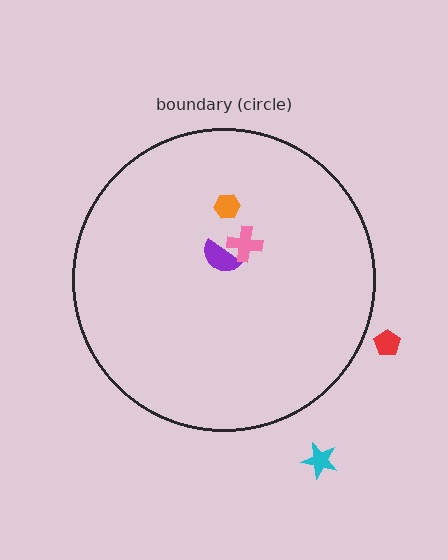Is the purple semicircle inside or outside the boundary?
Inside.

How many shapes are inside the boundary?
3 inside, 2 outside.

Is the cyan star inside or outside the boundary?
Outside.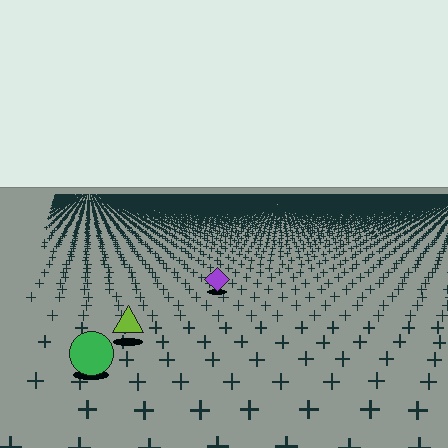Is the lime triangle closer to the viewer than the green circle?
No. The green circle is closer — you can tell from the texture gradient: the ground texture is coarser near it.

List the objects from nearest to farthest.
From nearest to farthest: the green circle, the lime triangle, the purple diamond.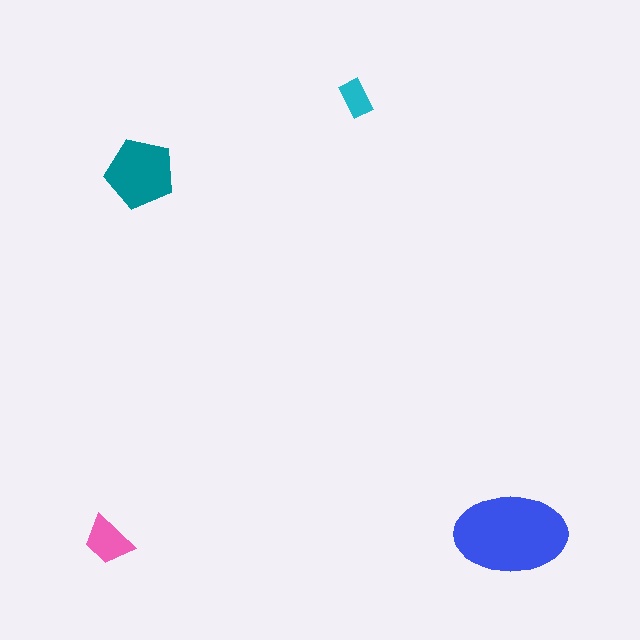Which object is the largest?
The blue ellipse.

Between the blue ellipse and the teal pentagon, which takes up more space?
The blue ellipse.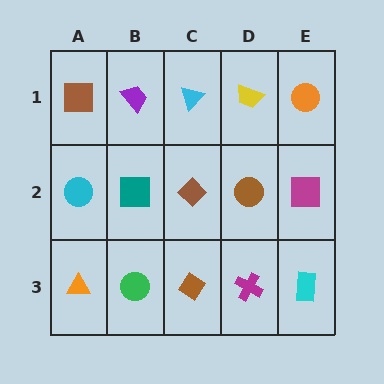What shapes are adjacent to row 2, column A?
A brown square (row 1, column A), an orange triangle (row 3, column A), a teal square (row 2, column B).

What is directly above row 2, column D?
A yellow trapezoid.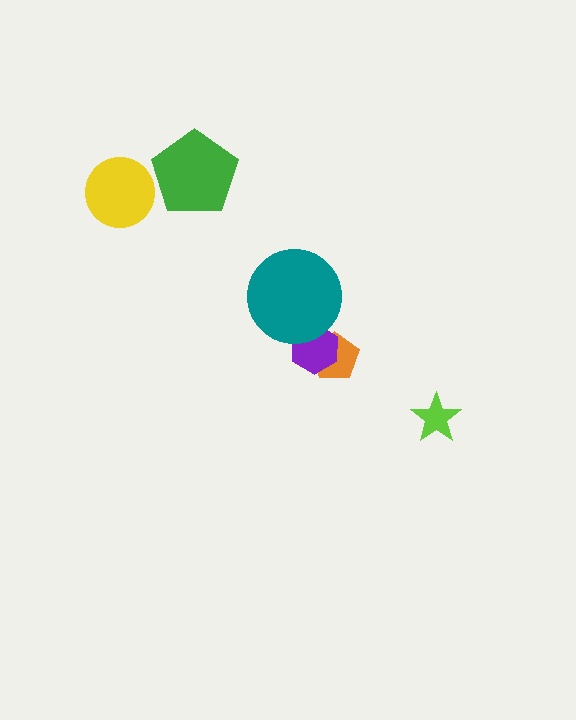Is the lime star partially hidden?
No, no other shape covers it.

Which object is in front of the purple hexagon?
The teal circle is in front of the purple hexagon.